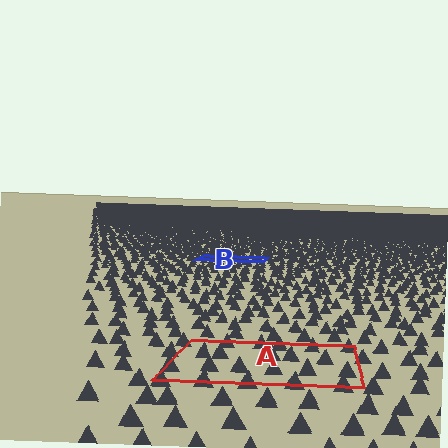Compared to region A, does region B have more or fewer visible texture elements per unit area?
Region B has more texture elements per unit area — they are packed more densely because it is farther away.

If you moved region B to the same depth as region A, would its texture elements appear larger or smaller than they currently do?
They would appear larger. At a closer depth, the same texture elements are projected at a bigger on-screen size.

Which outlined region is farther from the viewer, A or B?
Region B is farther from the viewer — the texture elements inside it appear smaller and more densely packed.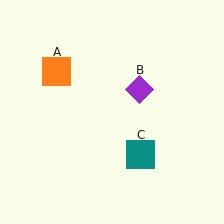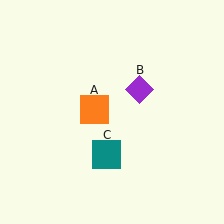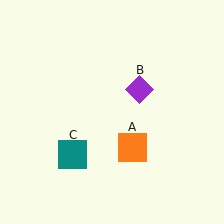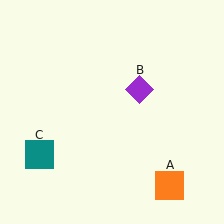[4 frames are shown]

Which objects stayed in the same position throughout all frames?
Purple diamond (object B) remained stationary.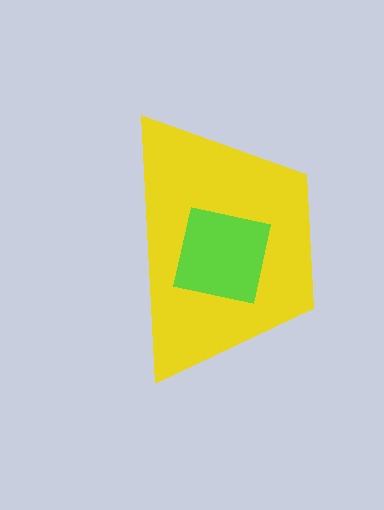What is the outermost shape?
The yellow trapezoid.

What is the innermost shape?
The lime square.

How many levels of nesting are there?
2.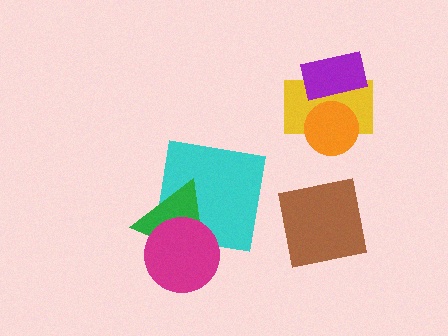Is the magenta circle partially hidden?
No, no other shape covers it.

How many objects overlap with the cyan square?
2 objects overlap with the cyan square.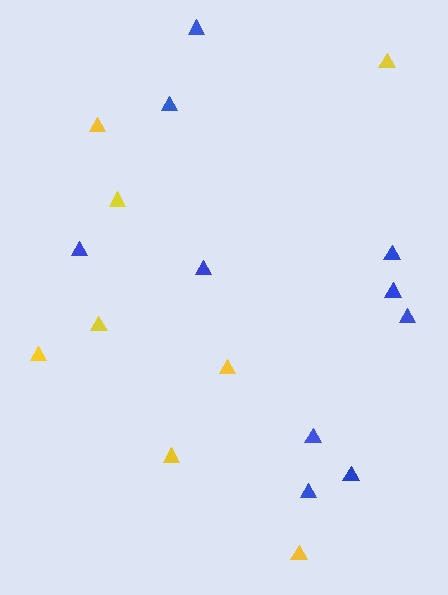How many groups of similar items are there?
There are 2 groups: one group of blue triangles (10) and one group of yellow triangles (8).